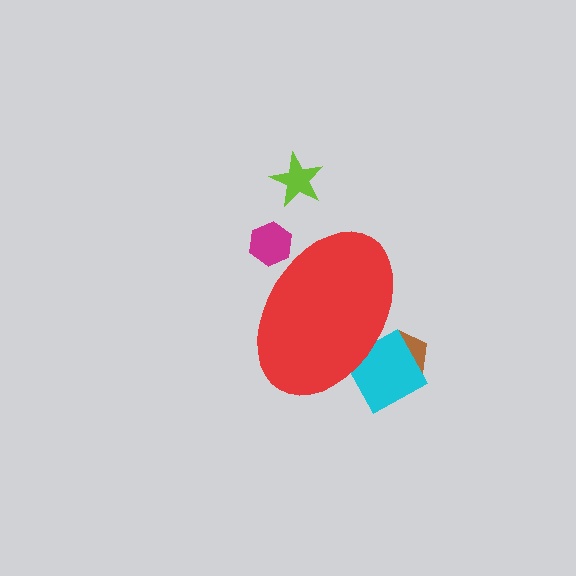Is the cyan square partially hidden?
Yes, the cyan square is partially hidden behind the red ellipse.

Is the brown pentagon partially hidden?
Yes, the brown pentagon is partially hidden behind the red ellipse.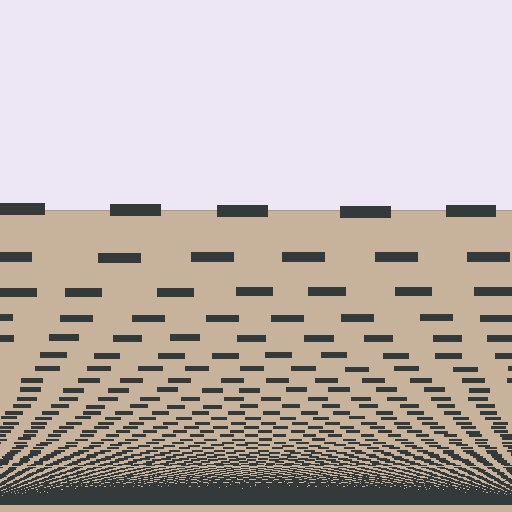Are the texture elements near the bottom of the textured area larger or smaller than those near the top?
Smaller. The gradient is inverted — elements near the bottom are smaller and denser.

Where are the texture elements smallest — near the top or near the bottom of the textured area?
Near the bottom.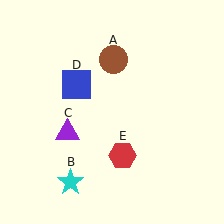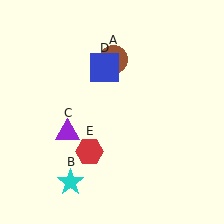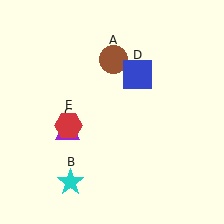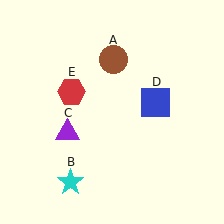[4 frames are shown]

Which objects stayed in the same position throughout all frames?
Brown circle (object A) and cyan star (object B) and purple triangle (object C) remained stationary.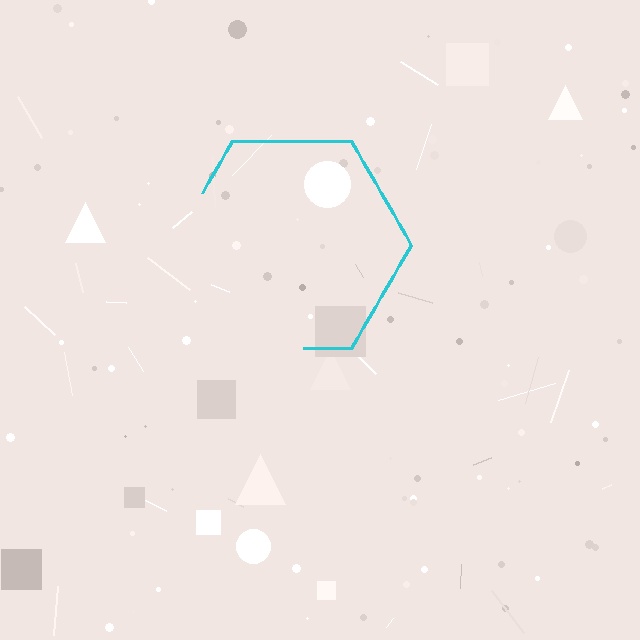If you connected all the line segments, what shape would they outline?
They would outline a hexagon.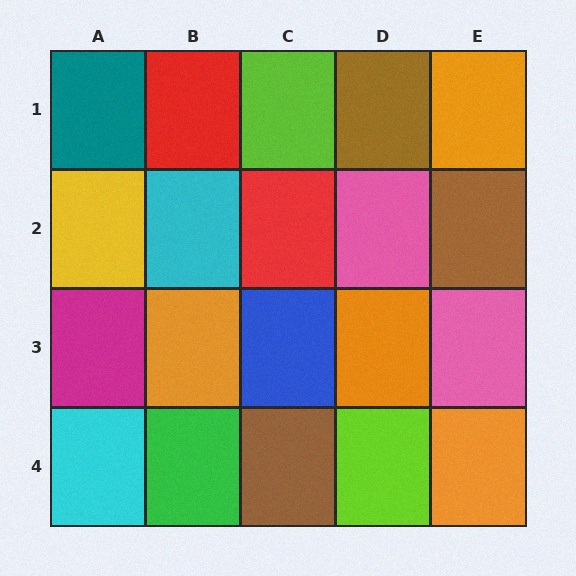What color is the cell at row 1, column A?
Teal.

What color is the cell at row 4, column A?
Cyan.